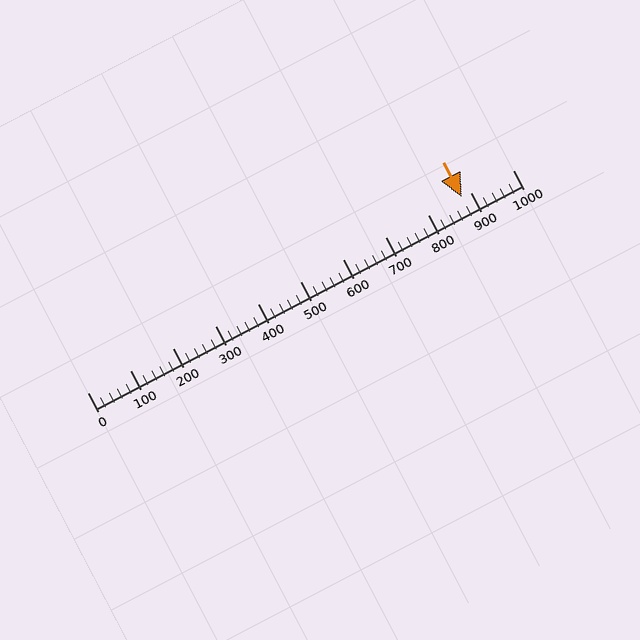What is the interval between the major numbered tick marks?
The major tick marks are spaced 100 units apart.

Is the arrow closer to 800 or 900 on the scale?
The arrow is closer to 900.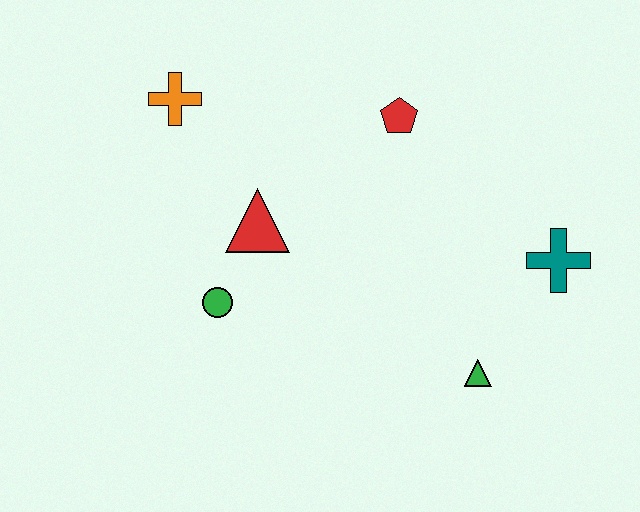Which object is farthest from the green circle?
The teal cross is farthest from the green circle.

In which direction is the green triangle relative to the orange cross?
The green triangle is to the right of the orange cross.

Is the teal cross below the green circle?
No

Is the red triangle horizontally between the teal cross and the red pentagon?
No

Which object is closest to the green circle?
The red triangle is closest to the green circle.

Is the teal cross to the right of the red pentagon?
Yes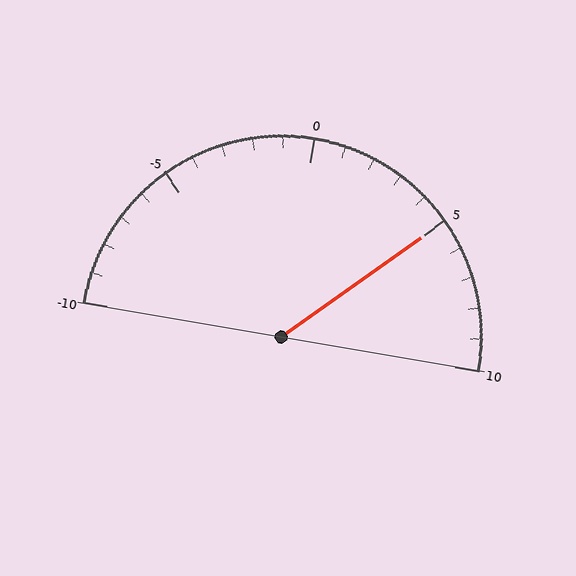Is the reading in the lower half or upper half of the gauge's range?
The reading is in the upper half of the range (-10 to 10).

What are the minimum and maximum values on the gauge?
The gauge ranges from -10 to 10.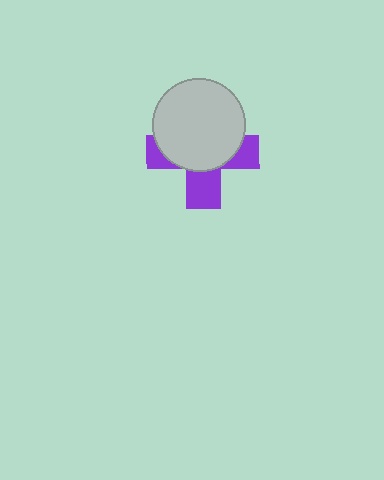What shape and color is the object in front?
The object in front is a light gray circle.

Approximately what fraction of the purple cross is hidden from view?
Roughly 59% of the purple cross is hidden behind the light gray circle.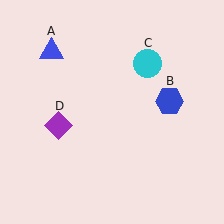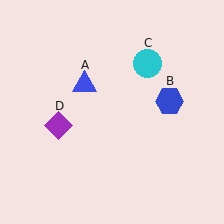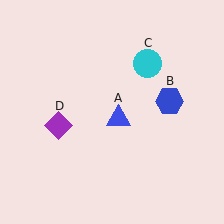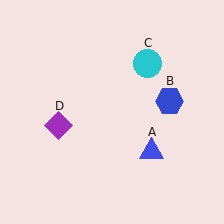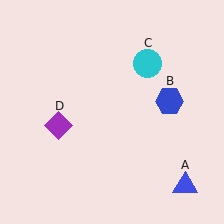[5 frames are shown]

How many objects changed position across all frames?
1 object changed position: blue triangle (object A).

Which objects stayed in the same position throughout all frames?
Blue hexagon (object B) and cyan circle (object C) and purple diamond (object D) remained stationary.